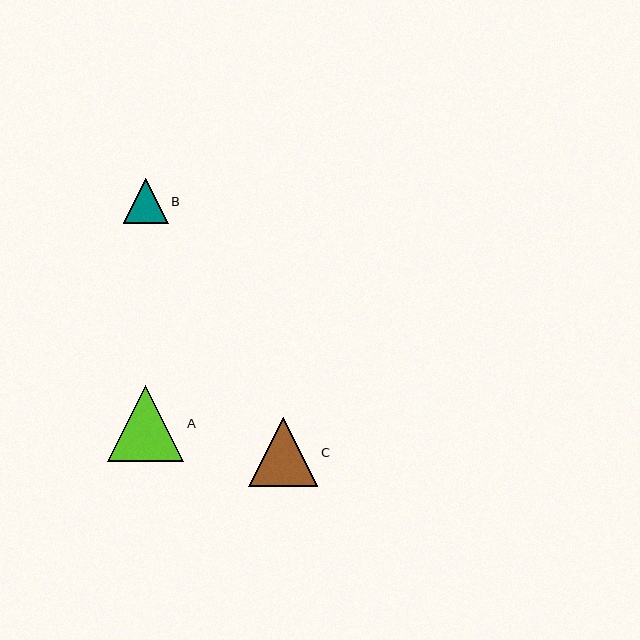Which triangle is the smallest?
Triangle B is the smallest with a size of approximately 45 pixels.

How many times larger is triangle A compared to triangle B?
Triangle A is approximately 1.7 times the size of triangle B.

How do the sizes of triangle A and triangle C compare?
Triangle A and triangle C are approximately the same size.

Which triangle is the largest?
Triangle A is the largest with a size of approximately 76 pixels.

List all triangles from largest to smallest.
From largest to smallest: A, C, B.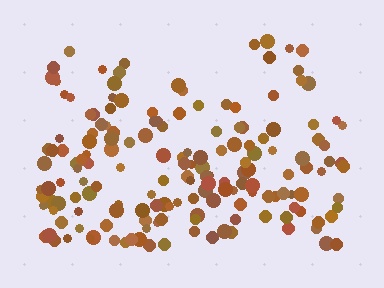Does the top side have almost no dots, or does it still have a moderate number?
Still a moderate number, just noticeably fewer than the bottom.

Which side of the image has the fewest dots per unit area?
The top.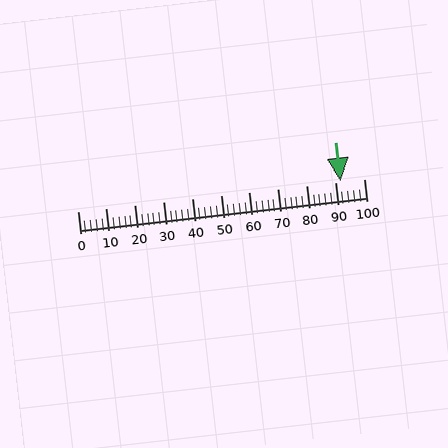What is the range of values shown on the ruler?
The ruler shows values from 0 to 100.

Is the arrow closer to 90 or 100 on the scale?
The arrow is closer to 90.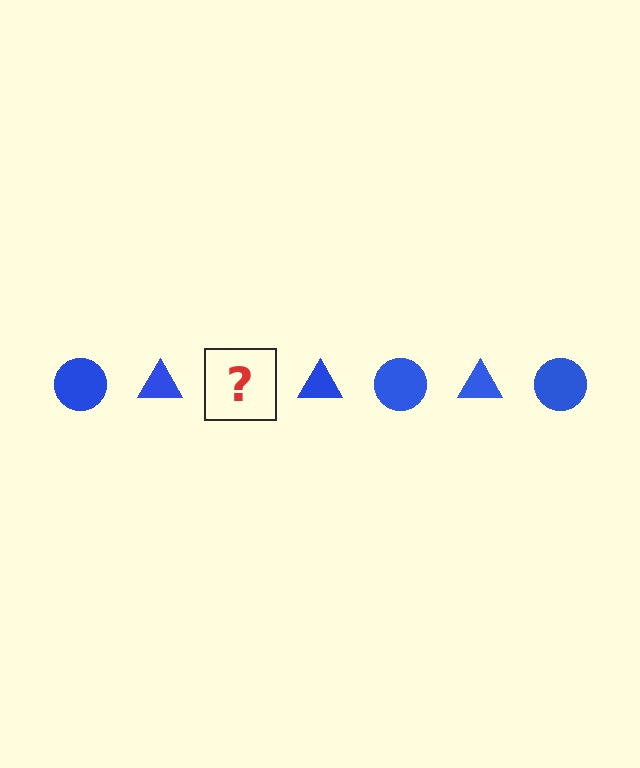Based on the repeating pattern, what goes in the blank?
The blank should be a blue circle.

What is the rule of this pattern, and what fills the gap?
The rule is that the pattern cycles through circle, triangle shapes in blue. The gap should be filled with a blue circle.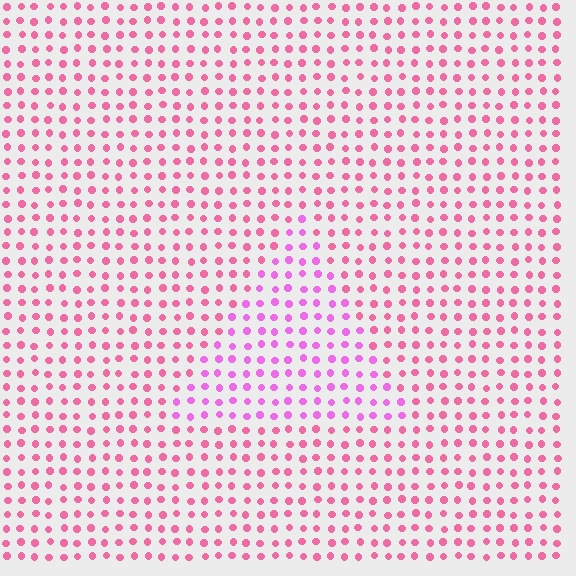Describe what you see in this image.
The image is filled with small pink elements in a uniform arrangement. A triangle-shaped region is visible where the elements are tinted to a slightly different hue, forming a subtle color boundary.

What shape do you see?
I see a triangle.